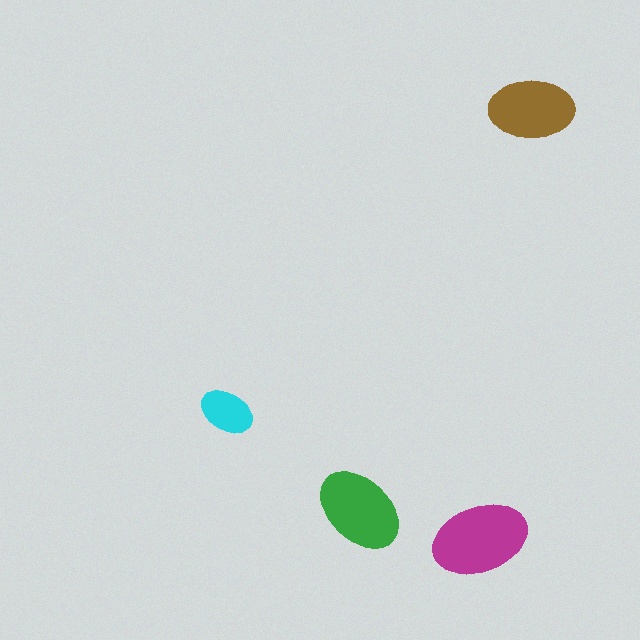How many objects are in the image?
There are 4 objects in the image.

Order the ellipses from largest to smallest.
the magenta one, the green one, the brown one, the cyan one.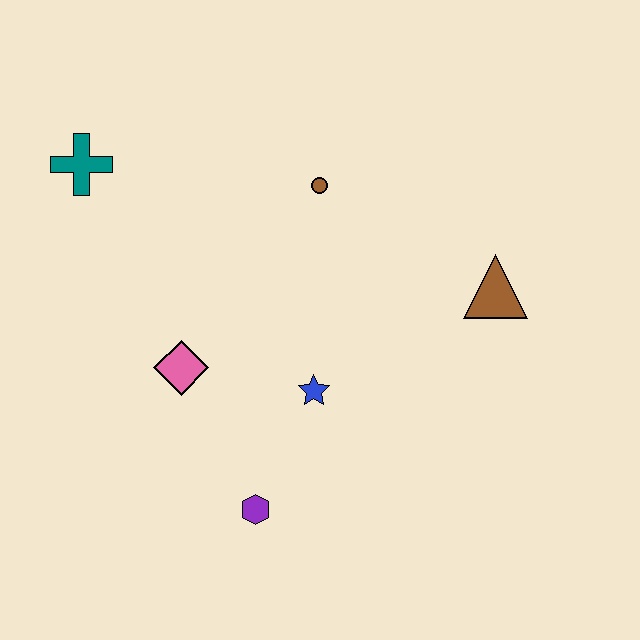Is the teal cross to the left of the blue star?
Yes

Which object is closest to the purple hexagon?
The blue star is closest to the purple hexagon.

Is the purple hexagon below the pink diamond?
Yes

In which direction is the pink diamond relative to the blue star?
The pink diamond is to the left of the blue star.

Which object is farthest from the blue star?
The teal cross is farthest from the blue star.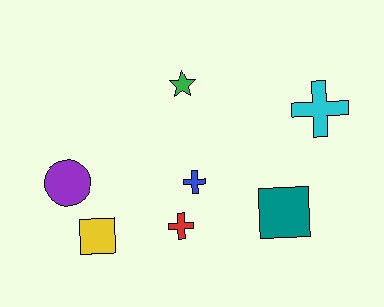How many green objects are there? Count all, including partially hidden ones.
There is 1 green object.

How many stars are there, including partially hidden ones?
There is 1 star.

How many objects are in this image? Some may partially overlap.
There are 7 objects.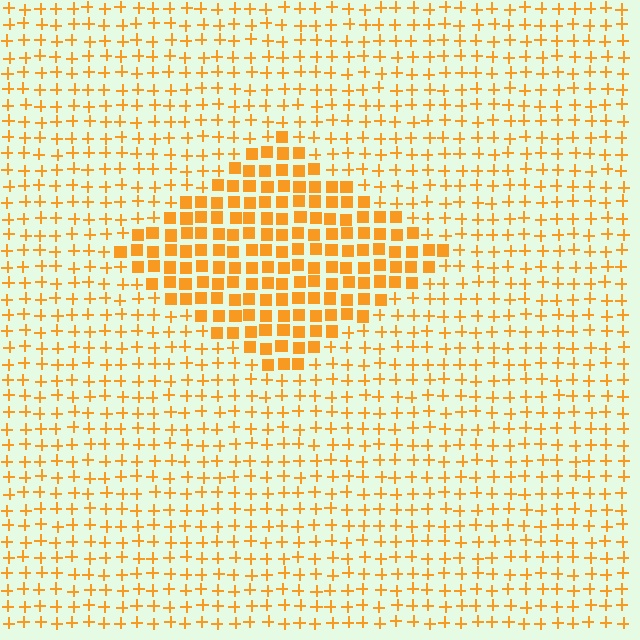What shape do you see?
I see a diamond.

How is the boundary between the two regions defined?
The boundary is defined by a change in element shape: squares inside vs. plus signs outside. All elements share the same color and spacing.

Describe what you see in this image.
The image is filled with small orange elements arranged in a uniform grid. A diamond-shaped region contains squares, while the surrounding area contains plus signs. The boundary is defined purely by the change in element shape.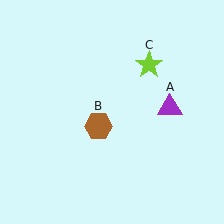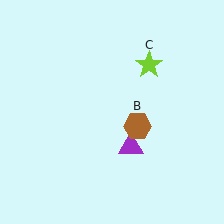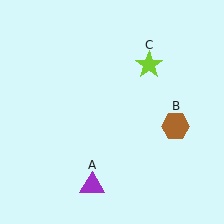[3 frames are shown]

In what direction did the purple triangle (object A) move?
The purple triangle (object A) moved down and to the left.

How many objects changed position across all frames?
2 objects changed position: purple triangle (object A), brown hexagon (object B).